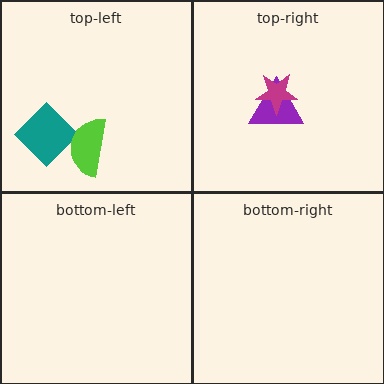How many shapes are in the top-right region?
2.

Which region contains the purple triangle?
The top-right region.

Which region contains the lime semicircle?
The top-left region.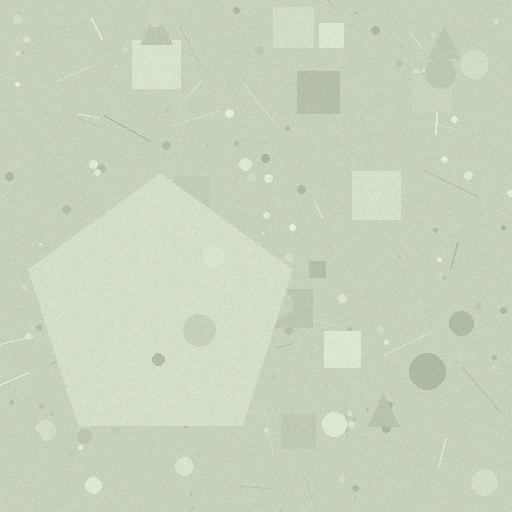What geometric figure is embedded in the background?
A pentagon is embedded in the background.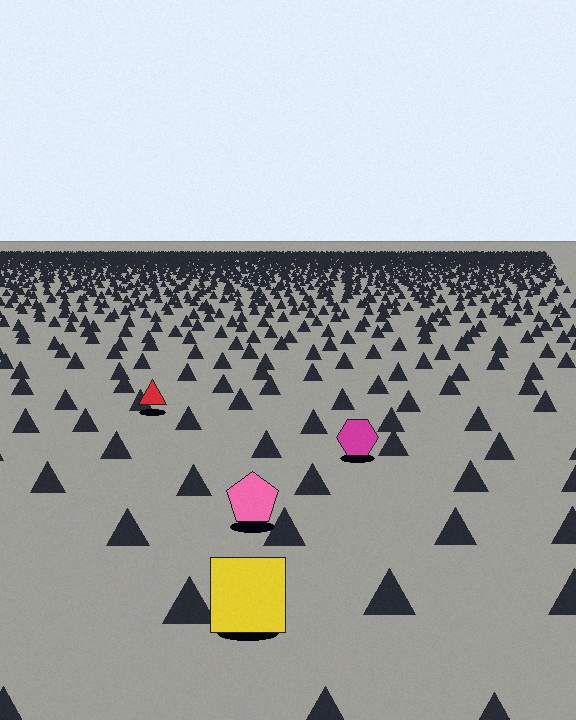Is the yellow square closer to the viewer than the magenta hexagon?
Yes. The yellow square is closer — you can tell from the texture gradient: the ground texture is coarser near it.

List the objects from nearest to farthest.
From nearest to farthest: the yellow square, the pink pentagon, the magenta hexagon, the red triangle.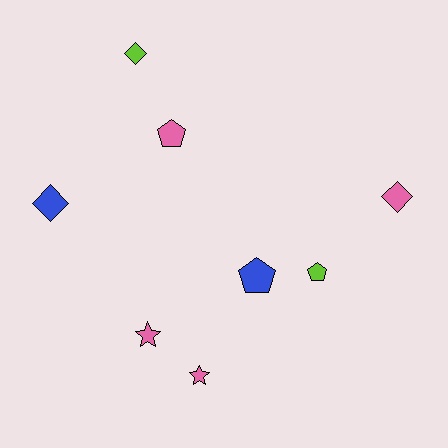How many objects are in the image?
There are 8 objects.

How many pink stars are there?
There are 2 pink stars.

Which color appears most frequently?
Pink, with 4 objects.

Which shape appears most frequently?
Diamond, with 3 objects.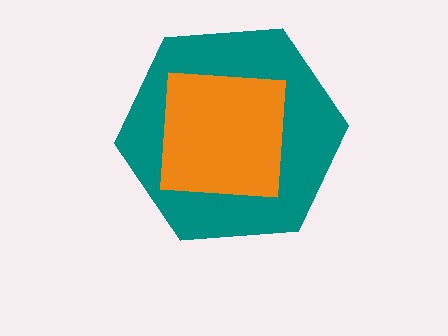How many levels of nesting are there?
2.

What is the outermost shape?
The teal hexagon.